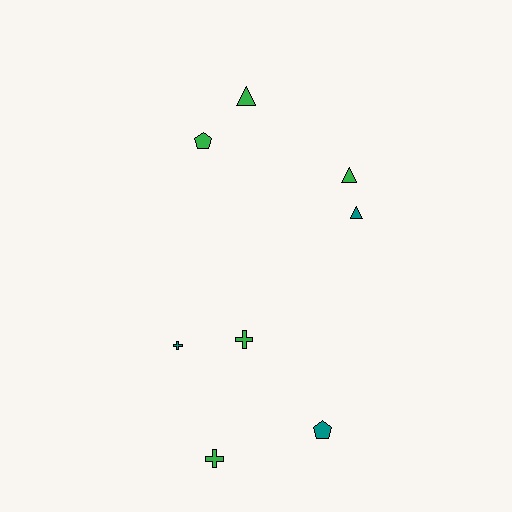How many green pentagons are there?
There is 1 green pentagon.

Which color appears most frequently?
Green, with 5 objects.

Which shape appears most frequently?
Cross, with 3 objects.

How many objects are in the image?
There are 8 objects.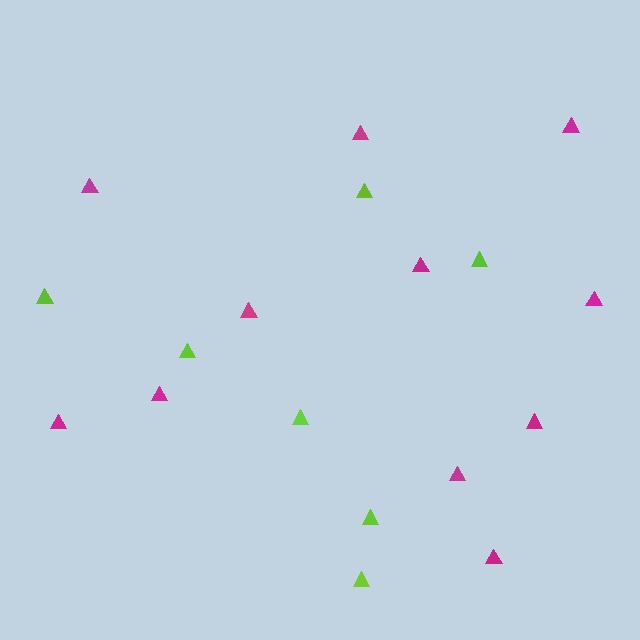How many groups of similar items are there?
There are 2 groups: one group of magenta triangles (11) and one group of lime triangles (7).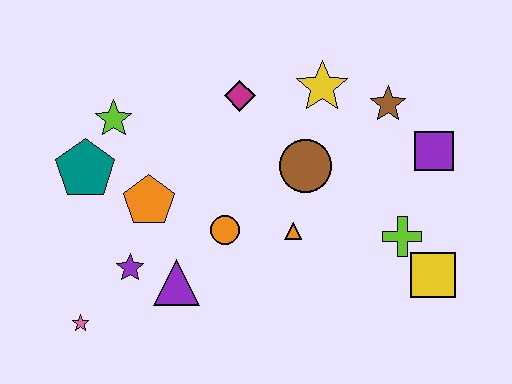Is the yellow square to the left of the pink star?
No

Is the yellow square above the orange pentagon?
No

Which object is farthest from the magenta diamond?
The pink star is farthest from the magenta diamond.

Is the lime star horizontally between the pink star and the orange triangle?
Yes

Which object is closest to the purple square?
The brown star is closest to the purple square.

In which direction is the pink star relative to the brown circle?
The pink star is to the left of the brown circle.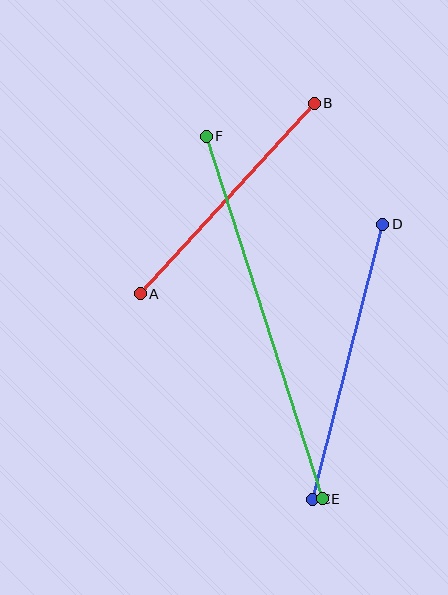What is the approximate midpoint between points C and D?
The midpoint is at approximately (347, 362) pixels.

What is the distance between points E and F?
The distance is approximately 380 pixels.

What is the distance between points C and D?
The distance is approximately 284 pixels.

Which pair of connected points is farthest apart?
Points E and F are farthest apart.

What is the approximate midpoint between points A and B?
The midpoint is at approximately (227, 198) pixels.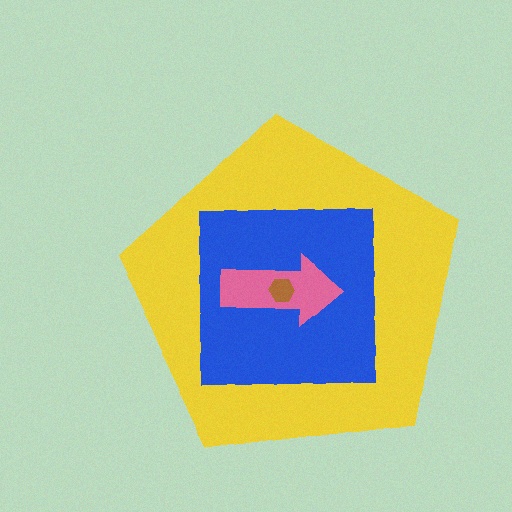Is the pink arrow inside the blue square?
Yes.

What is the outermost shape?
The yellow pentagon.